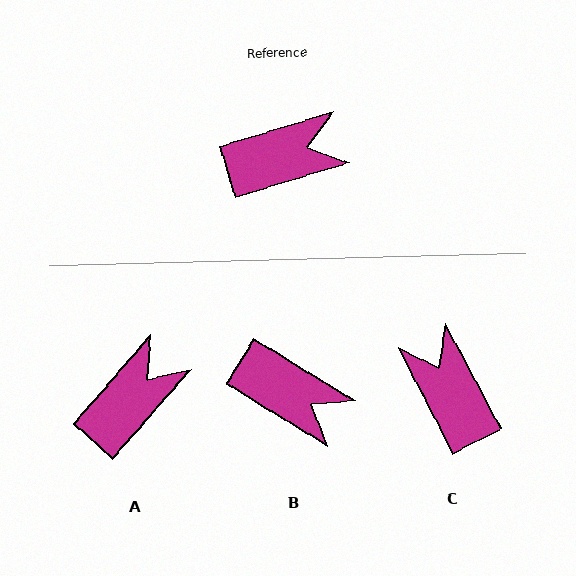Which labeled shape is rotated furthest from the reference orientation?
C, about 100 degrees away.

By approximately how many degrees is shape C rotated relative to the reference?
Approximately 100 degrees counter-clockwise.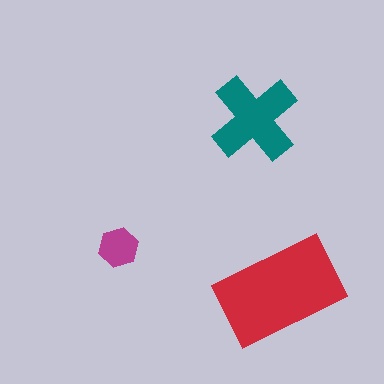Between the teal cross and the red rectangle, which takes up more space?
The red rectangle.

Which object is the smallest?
The magenta hexagon.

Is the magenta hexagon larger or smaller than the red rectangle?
Smaller.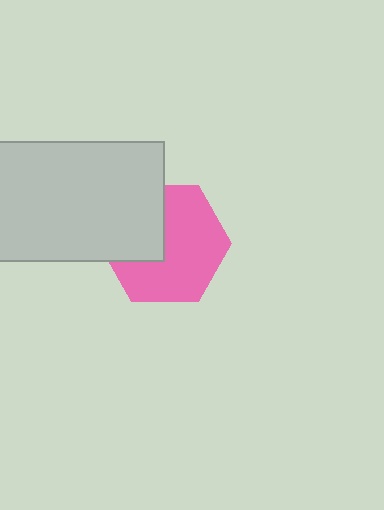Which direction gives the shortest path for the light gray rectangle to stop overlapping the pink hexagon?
Moving toward the upper-left gives the shortest separation.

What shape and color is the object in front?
The object in front is a light gray rectangle.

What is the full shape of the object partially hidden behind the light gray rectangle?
The partially hidden object is a pink hexagon.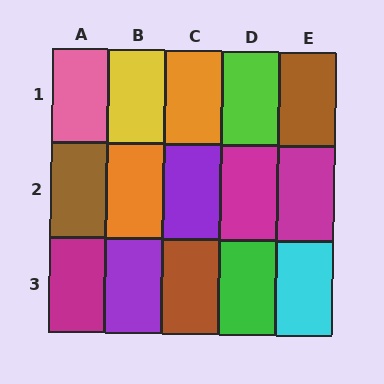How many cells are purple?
2 cells are purple.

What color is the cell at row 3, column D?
Green.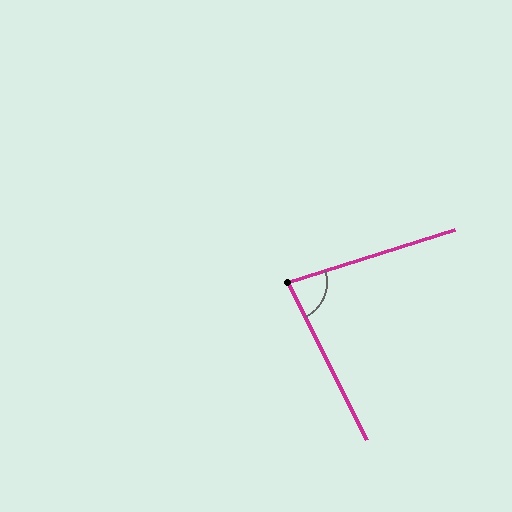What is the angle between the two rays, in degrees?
Approximately 81 degrees.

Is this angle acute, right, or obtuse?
It is acute.